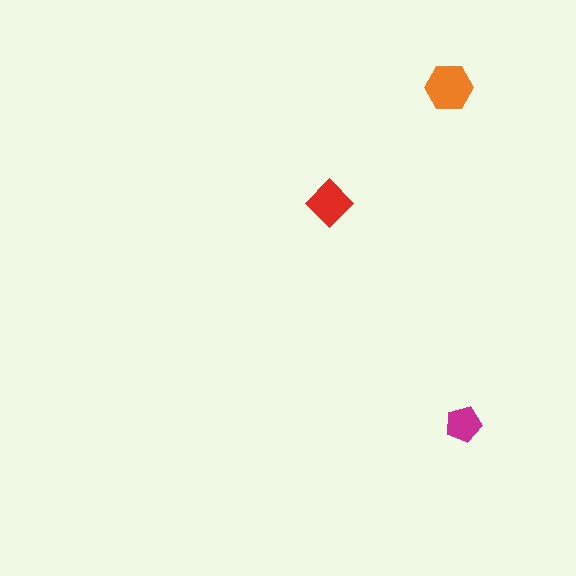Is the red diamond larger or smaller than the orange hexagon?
Smaller.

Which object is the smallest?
The magenta pentagon.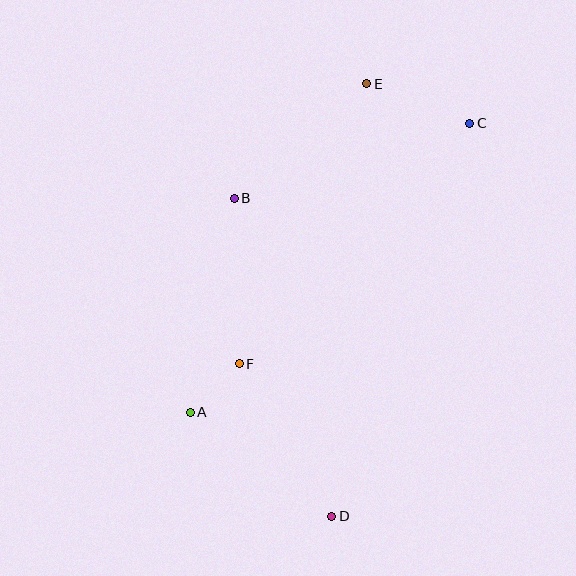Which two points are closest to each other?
Points A and F are closest to each other.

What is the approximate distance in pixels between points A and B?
The distance between A and B is approximately 218 pixels.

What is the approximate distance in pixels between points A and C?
The distance between A and C is approximately 402 pixels.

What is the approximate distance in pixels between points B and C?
The distance between B and C is approximately 247 pixels.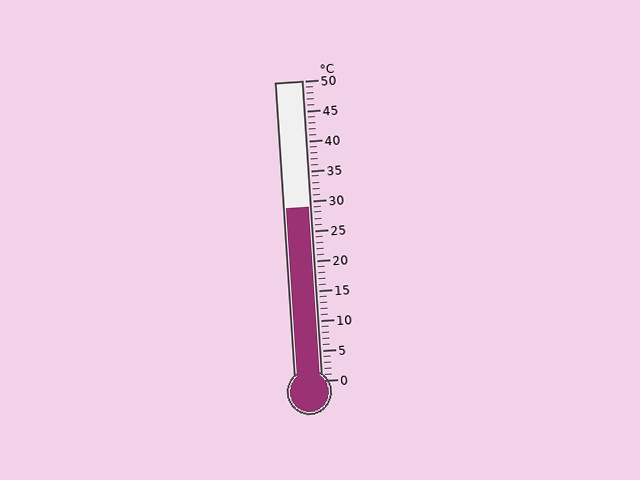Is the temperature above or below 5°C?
The temperature is above 5°C.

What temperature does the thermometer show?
The thermometer shows approximately 29°C.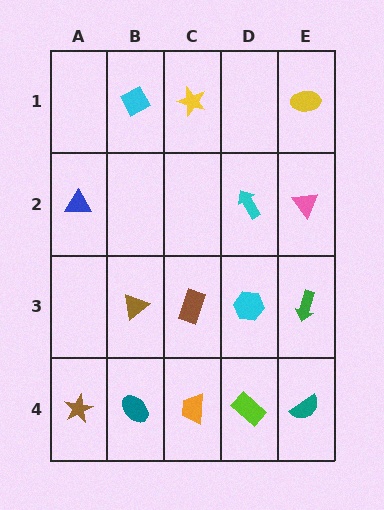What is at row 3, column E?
A green arrow.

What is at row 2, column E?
A pink triangle.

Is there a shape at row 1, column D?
No, that cell is empty.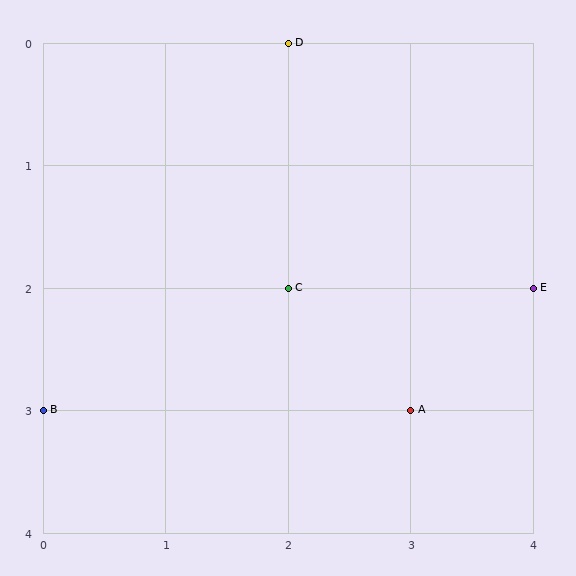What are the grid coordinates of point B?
Point B is at grid coordinates (0, 3).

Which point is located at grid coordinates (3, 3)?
Point A is at (3, 3).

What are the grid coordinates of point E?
Point E is at grid coordinates (4, 2).